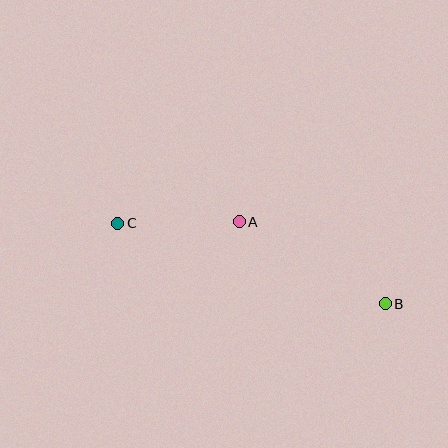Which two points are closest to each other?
Points A and C are closest to each other.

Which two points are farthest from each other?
Points B and C are farthest from each other.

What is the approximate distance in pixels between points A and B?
The distance between A and B is approximately 167 pixels.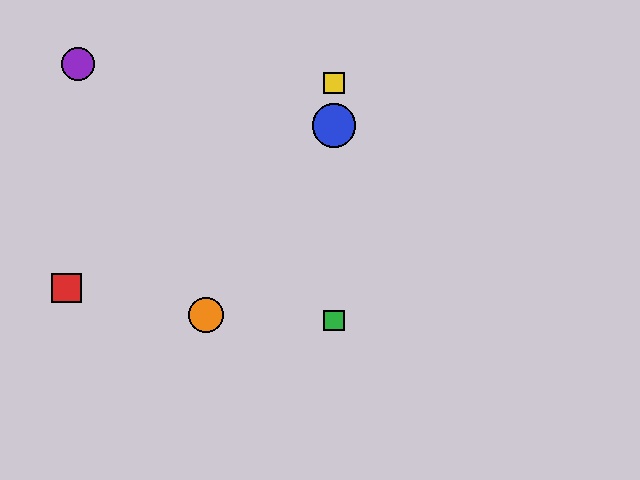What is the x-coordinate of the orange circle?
The orange circle is at x≈206.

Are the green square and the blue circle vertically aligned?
Yes, both are at x≈334.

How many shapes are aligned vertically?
3 shapes (the blue circle, the green square, the yellow square) are aligned vertically.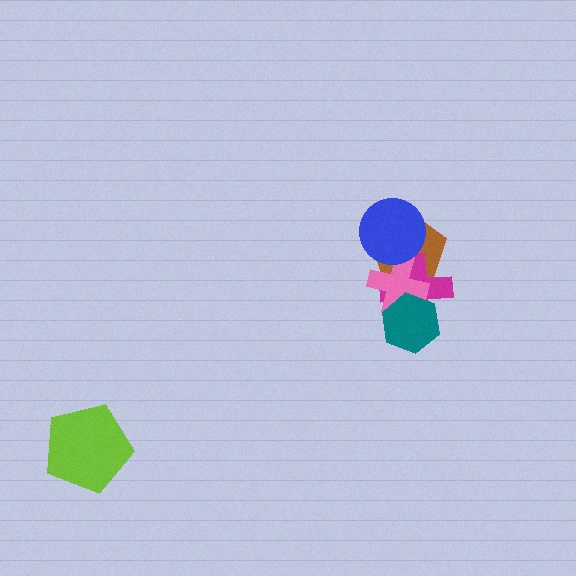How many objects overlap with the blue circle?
3 objects overlap with the blue circle.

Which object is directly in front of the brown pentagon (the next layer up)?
The magenta cross is directly in front of the brown pentagon.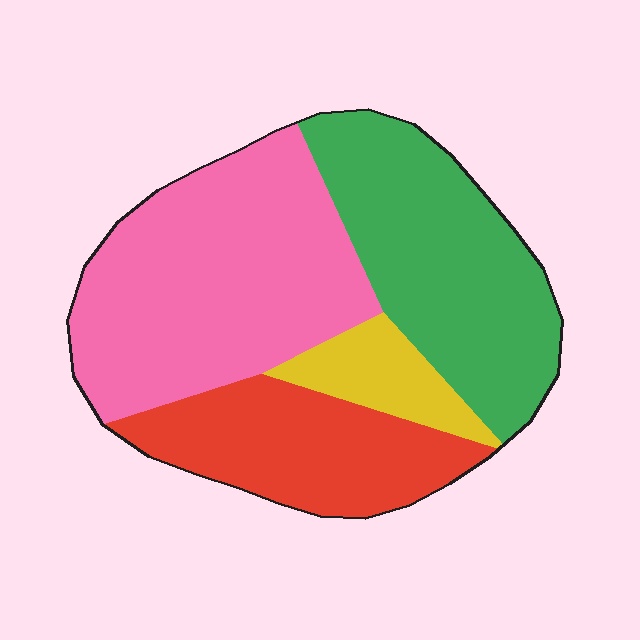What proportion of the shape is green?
Green covers roughly 30% of the shape.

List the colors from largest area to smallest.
From largest to smallest: pink, green, red, yellow.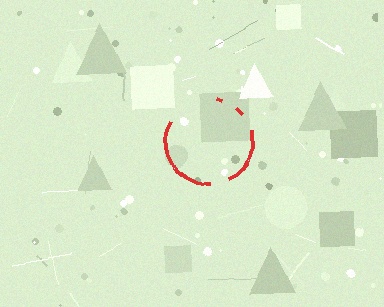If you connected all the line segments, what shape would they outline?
They would outline a circle.